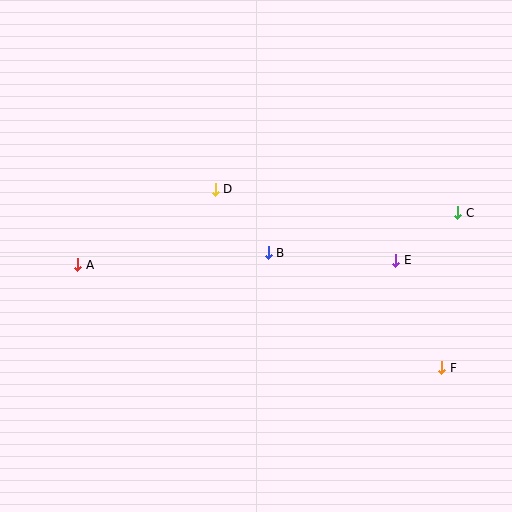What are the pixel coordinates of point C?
Point C is at (458, 213).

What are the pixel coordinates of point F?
Point F is at (442, 368).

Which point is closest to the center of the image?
Point B at (268, 253) is closest to the center.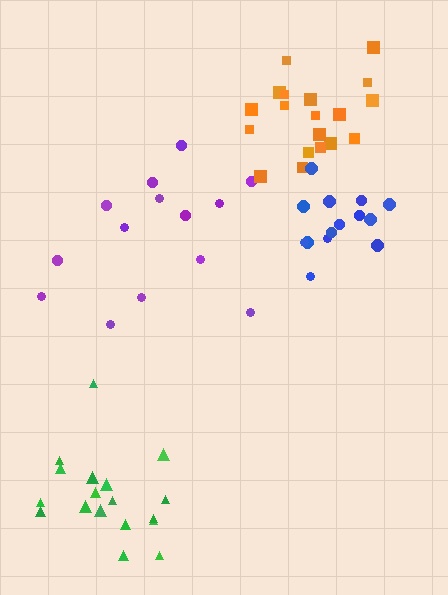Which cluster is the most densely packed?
Blue.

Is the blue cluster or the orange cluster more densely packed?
Blue.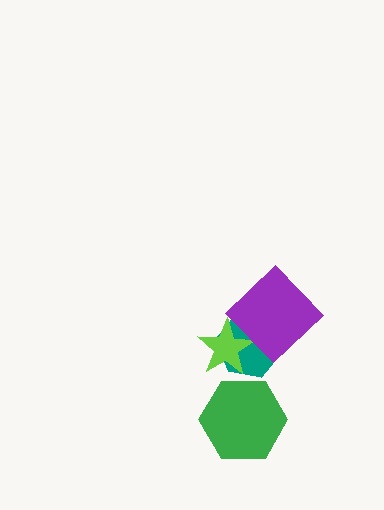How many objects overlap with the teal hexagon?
2 objects overlap with the teal hexagon.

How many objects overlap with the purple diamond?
2 objects overlap with the purple diamond.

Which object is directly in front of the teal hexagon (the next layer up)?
The lime star is directly in front of the teal hexagon.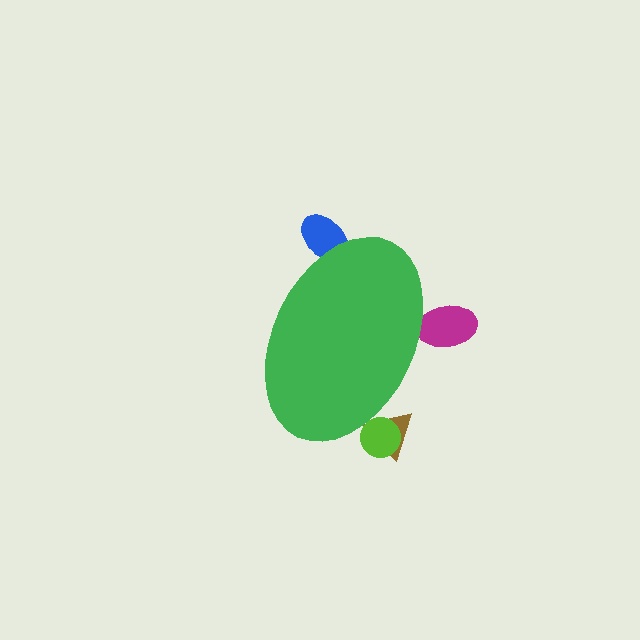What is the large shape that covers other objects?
A green ellipse.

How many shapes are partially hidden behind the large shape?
4 shapes are partially hidden.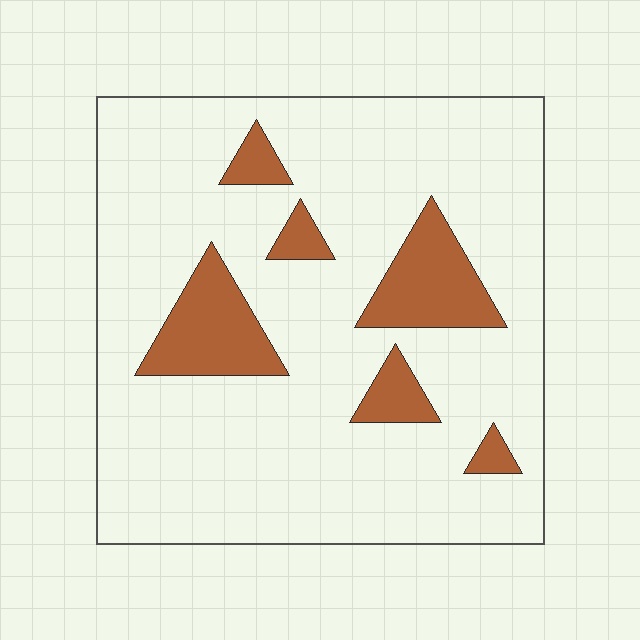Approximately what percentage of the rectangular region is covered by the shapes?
Approximately 15%.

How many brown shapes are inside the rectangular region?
6.